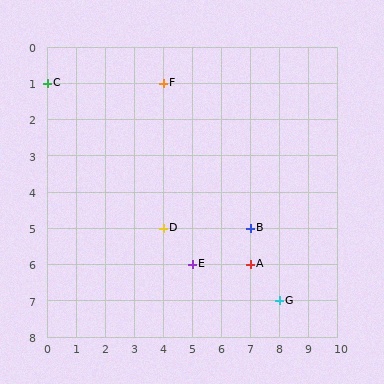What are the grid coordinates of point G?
Point G is at grid coordinates (8, 7).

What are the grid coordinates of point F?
Point F is at grid coordinates (4, 1).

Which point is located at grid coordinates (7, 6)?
Point A is at (7, 6).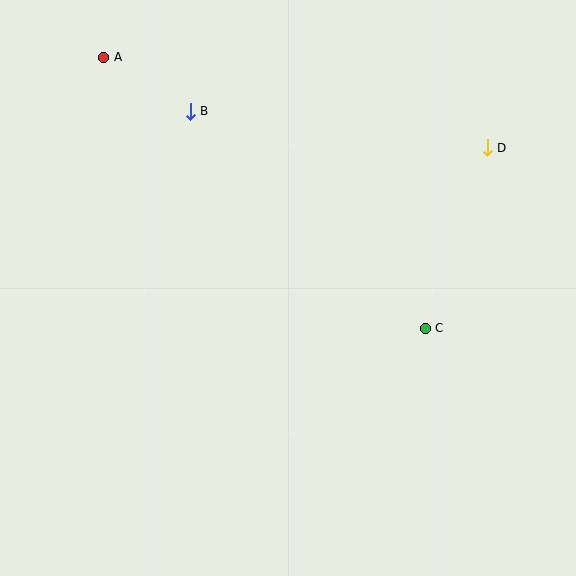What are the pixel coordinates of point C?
Point C is at (425, 328).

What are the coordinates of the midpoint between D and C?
The midpoint between D and C is at (456, 238).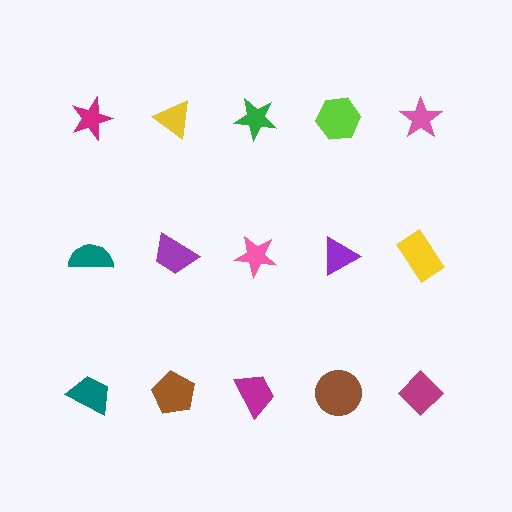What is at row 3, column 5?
A magenta diamond.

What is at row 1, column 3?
A green star.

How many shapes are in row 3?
5 shapes.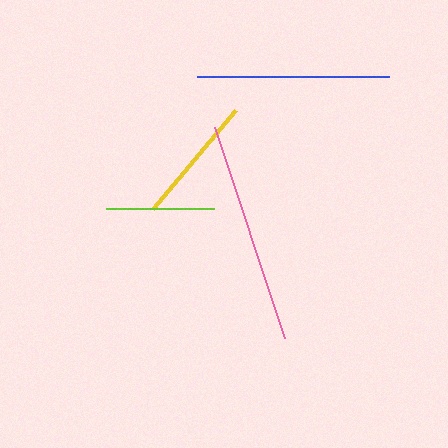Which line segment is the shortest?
The lime line is the shortest at approximately 108 pixels.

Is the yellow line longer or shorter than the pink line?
The pink line is longer than the yellow line.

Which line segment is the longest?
The pink line is the longest at approximately 223 pixels.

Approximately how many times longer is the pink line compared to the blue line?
The pink line is approximately 1.2 times the length of the blue line.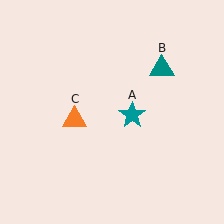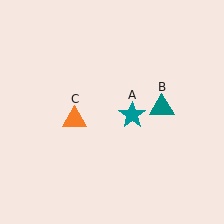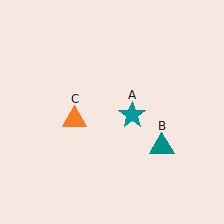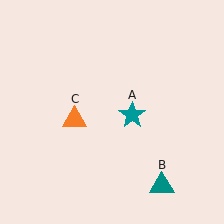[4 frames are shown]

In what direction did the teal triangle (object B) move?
The teal triangle (object B) moved down.